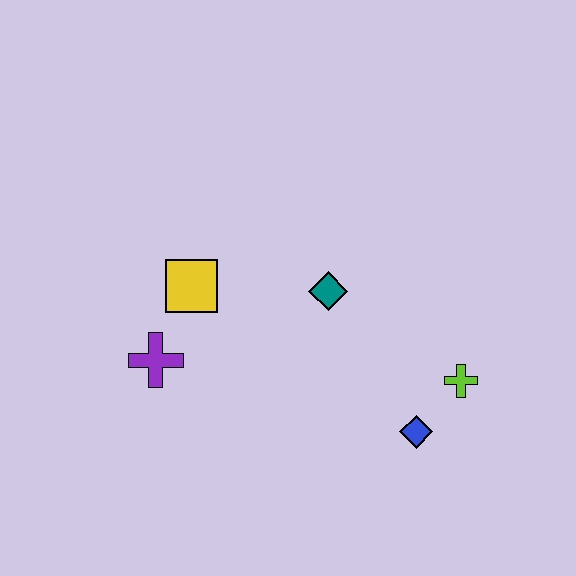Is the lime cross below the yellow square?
Yes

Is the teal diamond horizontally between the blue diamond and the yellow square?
Yes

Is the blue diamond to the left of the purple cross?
No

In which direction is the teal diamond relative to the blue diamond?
The teal diamond is above the blue diamond.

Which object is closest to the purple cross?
The yellow square is closest to the purple cross.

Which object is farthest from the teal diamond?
The purple cross is farthest from the teal diamond.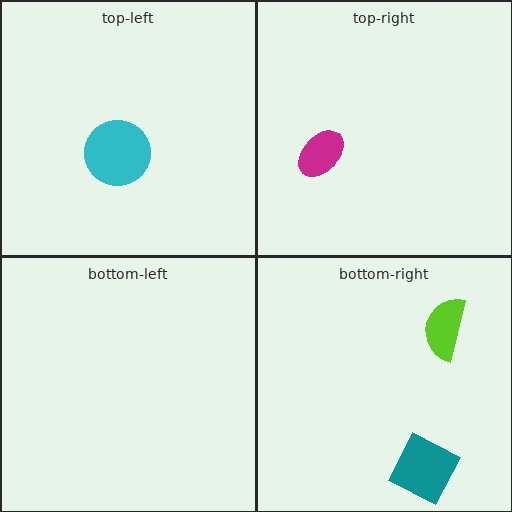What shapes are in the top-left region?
The cyan circle.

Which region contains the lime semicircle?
The bottom-right region.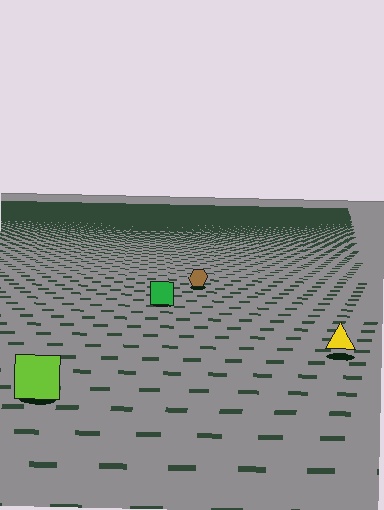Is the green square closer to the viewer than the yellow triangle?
No. The yellow triangle is closer — you can tell from the texture gradient: the ground texture is coarser near it.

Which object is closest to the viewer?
The lime square is closest. The texture marks near it are larger and more spread out.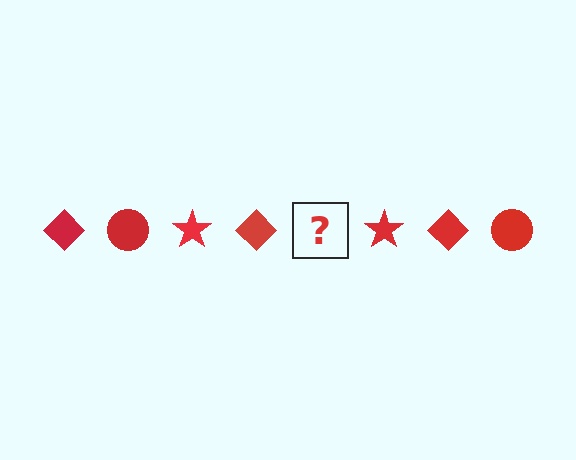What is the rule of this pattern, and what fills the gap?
The rule is that the pattern cycles through diamond, circle, star shapes in red. The gap should be filled with a red circle.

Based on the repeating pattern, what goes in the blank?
The blank should be a red circle.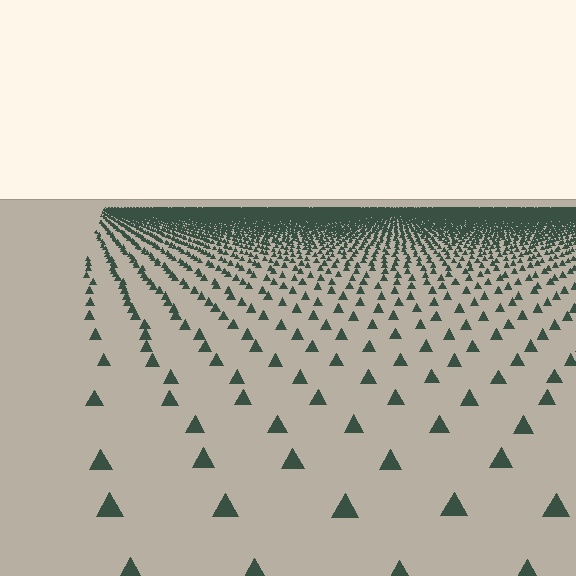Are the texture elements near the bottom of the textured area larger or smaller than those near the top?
Larger. Near the bottom, elements are closer to the viewer and appear at a bigger on-screen size.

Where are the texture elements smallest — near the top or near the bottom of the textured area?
Near the top.